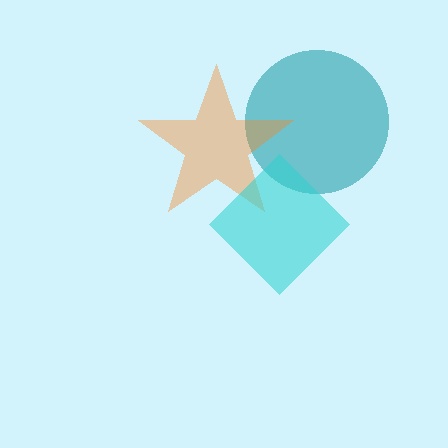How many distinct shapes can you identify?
There are 3 distinct shapes: a teal circle, an orange star, a cyan diamond.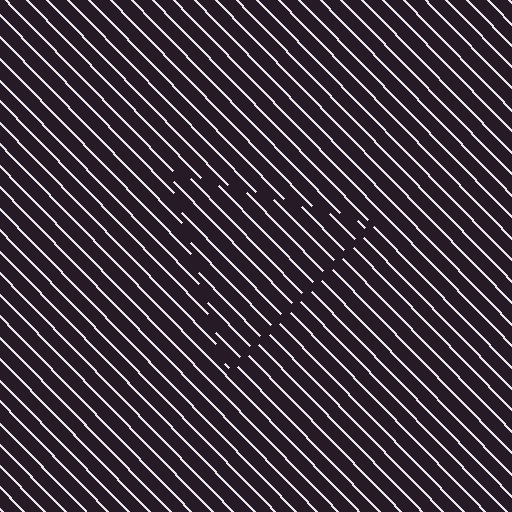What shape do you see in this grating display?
An illusory triangle. The interior of the shape contains the same grating, shifted by half a period — the contour is defined by the phase discontinuity where line-ends from the inner and outer gratings abut.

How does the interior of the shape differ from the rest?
The interior of the shape contains the same grating, shifted by half a period — the contour is defined by the phase discontinuity where line-ends from the inner and outer gratings abut.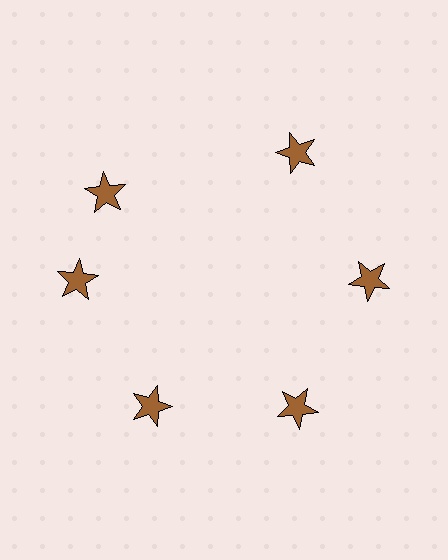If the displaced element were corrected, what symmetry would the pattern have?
It would have 6-fold rotational symmetry — the pattern would map onto itself every 60 degrees.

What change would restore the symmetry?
The symmetry would be restored by rotating it back into even spacing with its neighbors so that all 6 stars sit at equal angles and equal distance from the center.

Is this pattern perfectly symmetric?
No. The 6 brown stars are arranged in a ring, but one element near the 11 o'clock position is rotated out of alignment along the ring, breaking the 6-fold rotational symmetry.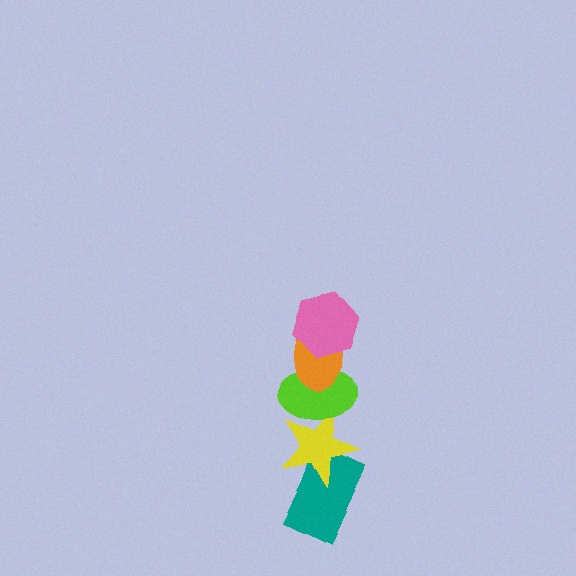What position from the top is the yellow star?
The yellow star is 4th from the top.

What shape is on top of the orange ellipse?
The pink hexagon is on top of the orange ellipse.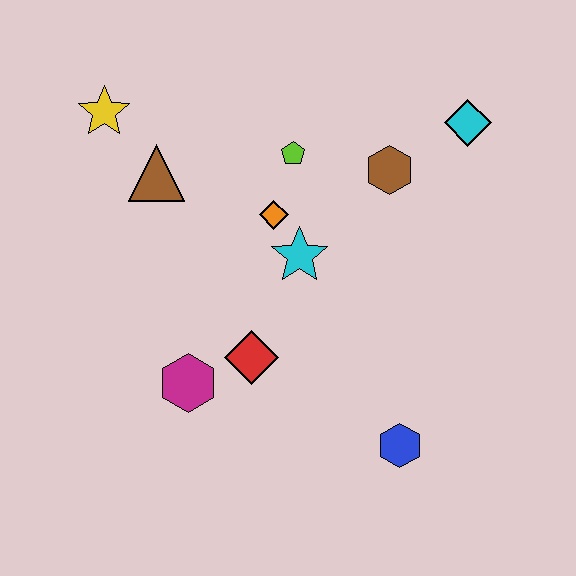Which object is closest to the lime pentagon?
The orange diamond is closest to the lime pentagon.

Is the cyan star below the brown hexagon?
Yes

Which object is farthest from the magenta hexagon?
The cyan diamond is farthest from the magenta hexagon.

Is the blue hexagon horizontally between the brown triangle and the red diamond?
No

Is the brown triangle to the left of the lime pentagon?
Yes